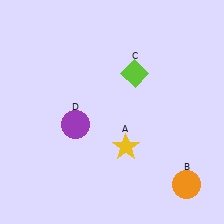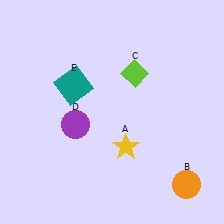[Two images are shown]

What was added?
A teal square (E) was added in Image 2.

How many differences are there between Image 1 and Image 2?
There is 1 difference between the two images.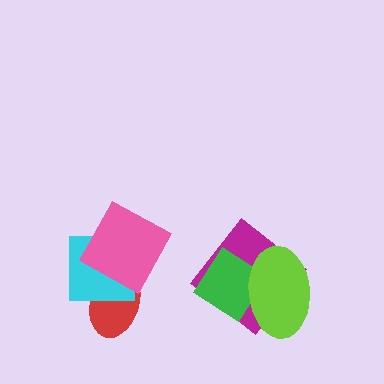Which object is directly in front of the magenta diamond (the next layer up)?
The green diamond is directly in front of the magenta diamond.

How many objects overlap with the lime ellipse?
2 objects overlap with the lime ellipse.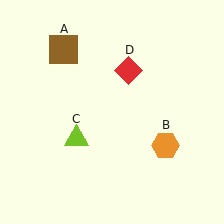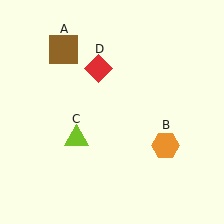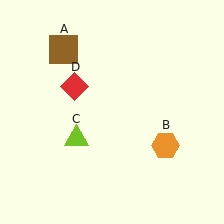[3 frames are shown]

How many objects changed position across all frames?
1 object changed position: red diamond (object D).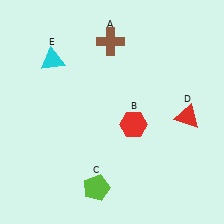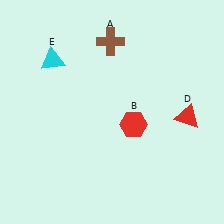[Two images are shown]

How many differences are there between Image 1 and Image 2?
There is 1 difference between the two images.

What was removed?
The lime pentagon (C) was removed in Image 2.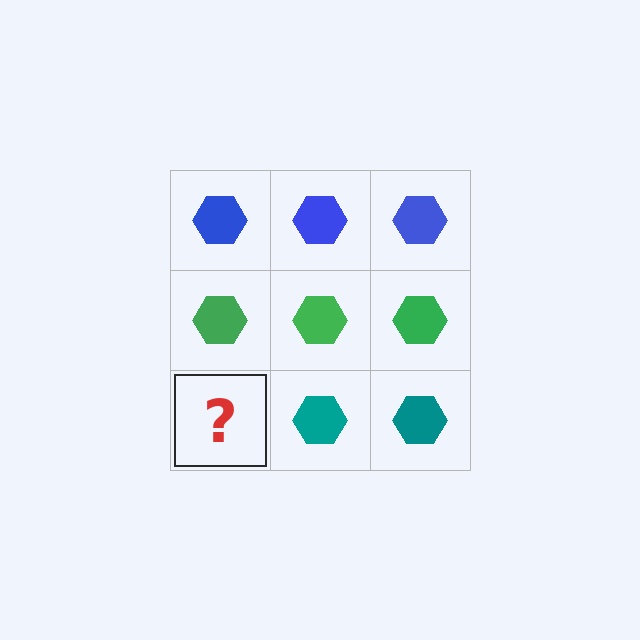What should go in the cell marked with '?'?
The missing cell should contain a teal hexagon.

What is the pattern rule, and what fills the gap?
The rule is that each row has a consistent color. The gap should be filled with a teal hexagon.